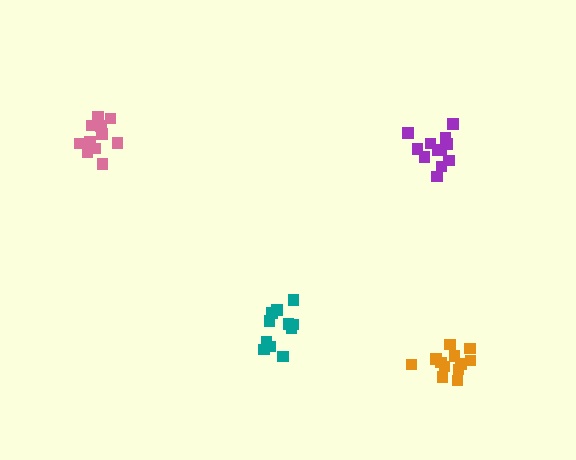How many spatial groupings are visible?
There are 4 spatial groupings.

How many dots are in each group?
Group 1: 12 dots, Group 2: 11 dots, Group 3: 11 dots, Group 4: 13 dots (47 total).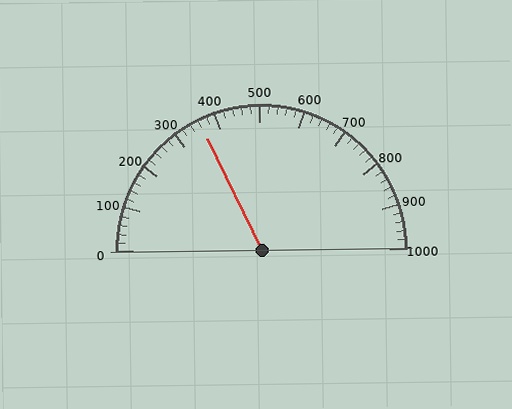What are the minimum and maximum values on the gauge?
The gauge ranges from 0 to 1000.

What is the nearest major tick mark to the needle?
The nearest major tick mark is 400.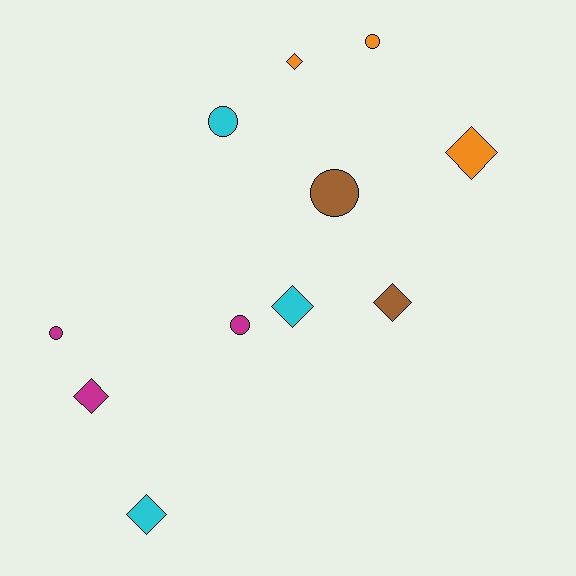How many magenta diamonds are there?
There is 1 magenta diamond.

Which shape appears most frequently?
Diamond, with 6 objects.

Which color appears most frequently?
Cyan, with 3 objects.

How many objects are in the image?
There are 11 objects.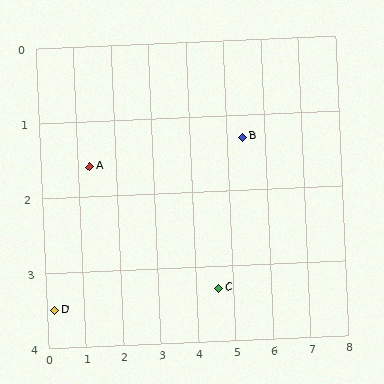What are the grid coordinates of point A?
Point A is at approximately (1.3, 1.6).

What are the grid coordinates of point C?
Point C is at approximately (4.6, 3.3).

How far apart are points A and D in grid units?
Points A and D are about 2.2 grid units apart.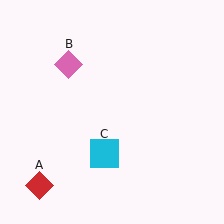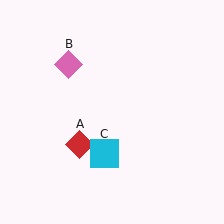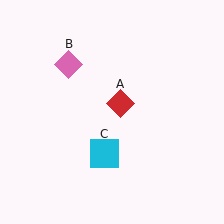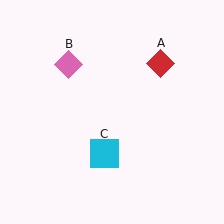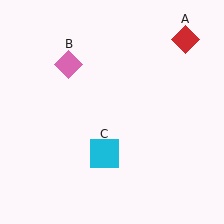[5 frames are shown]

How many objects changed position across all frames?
1 object changed position: red diamond (object A).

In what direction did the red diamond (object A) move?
The red diamond (object A) moved up and to the right.